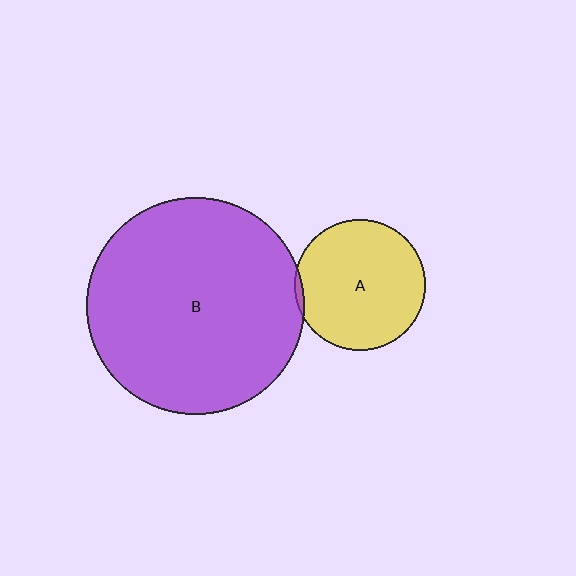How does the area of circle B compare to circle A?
Approximately 2.8 times.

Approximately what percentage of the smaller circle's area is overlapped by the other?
Approximately 5%.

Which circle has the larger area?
Circle B (purple).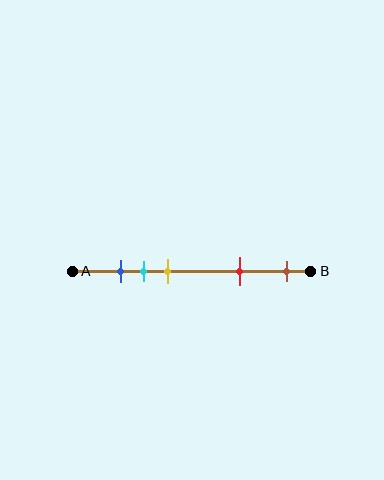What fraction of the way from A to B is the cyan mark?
The cyan mark is approximately 30% (0.3) of the way from A to B.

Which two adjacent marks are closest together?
The blue and cyan marks are the closest adjacent pair.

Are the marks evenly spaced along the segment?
No, the marks are not evenly spaced.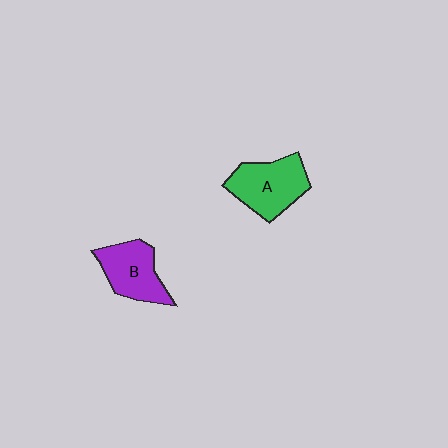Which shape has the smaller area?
Shape B (purple).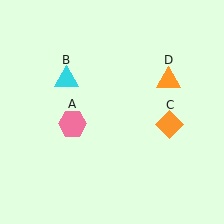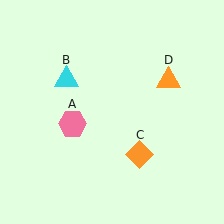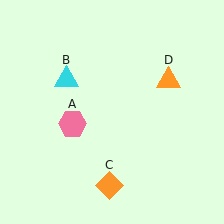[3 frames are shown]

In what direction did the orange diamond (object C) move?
The orange diamond (object C) moved down and to the left.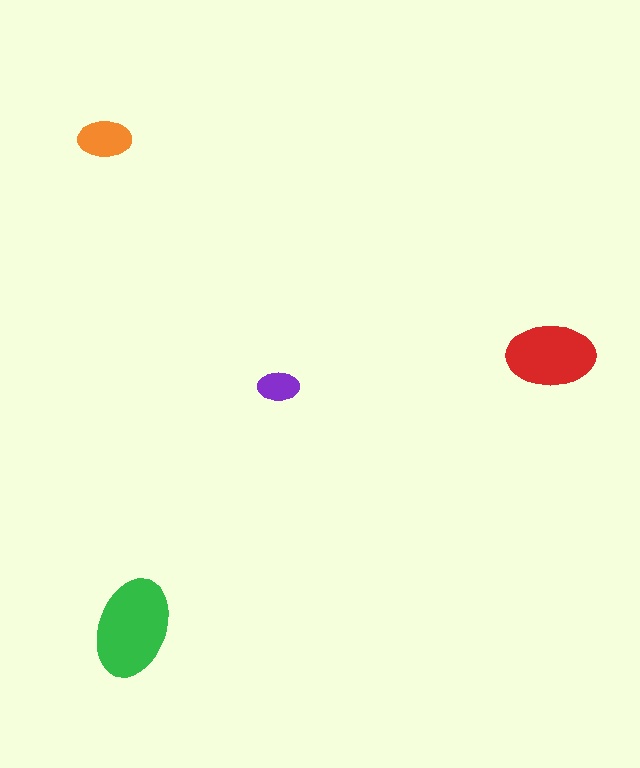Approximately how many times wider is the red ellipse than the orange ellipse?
About 1.5 times wider.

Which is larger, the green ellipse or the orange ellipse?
The green one.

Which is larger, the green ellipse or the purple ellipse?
The green one.